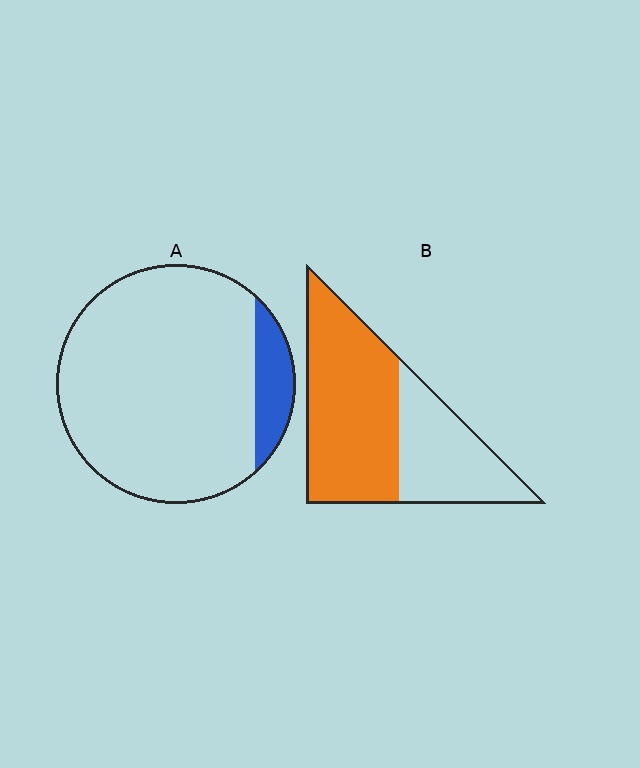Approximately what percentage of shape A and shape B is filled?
A is approximately 10% and B is approximately 60%.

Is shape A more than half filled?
No.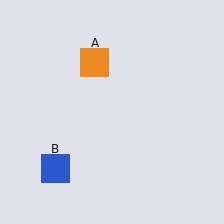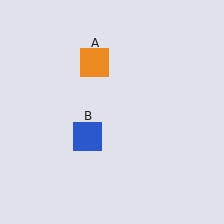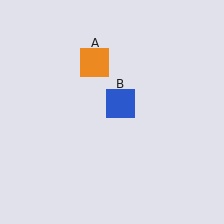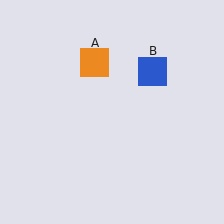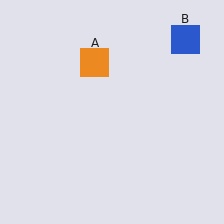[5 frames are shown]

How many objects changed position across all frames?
1 object changed position: blue square (object B).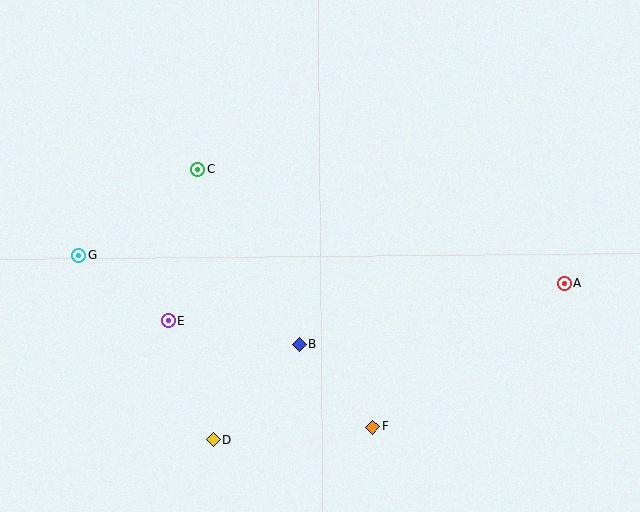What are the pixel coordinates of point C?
Point C is at (198, 169).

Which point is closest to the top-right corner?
Point A is closest to the top-right corner.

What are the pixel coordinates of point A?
Point A is at (565, 283).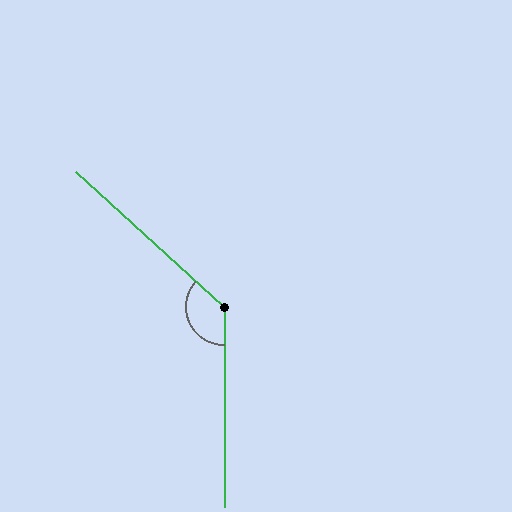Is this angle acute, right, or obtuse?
It is obtuse.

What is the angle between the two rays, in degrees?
Approximately 132 degrees.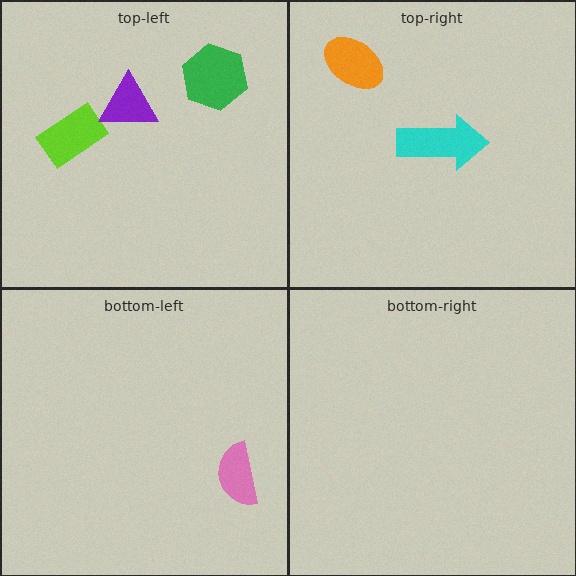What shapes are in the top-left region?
The green hexagon, the lime rectangle, the purple triangle.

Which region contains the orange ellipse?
The top-right region.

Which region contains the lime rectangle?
The top-left region.